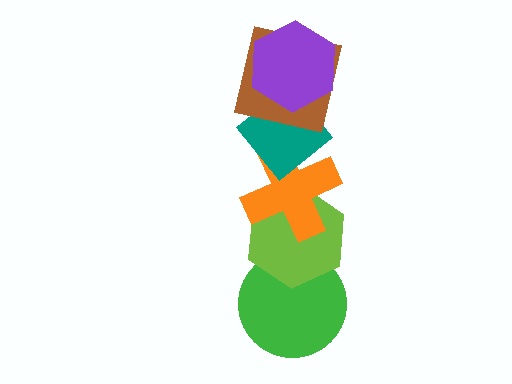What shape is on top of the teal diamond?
The brown square is on top of the teal diamond.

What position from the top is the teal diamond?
The teal diamond is 3rd from the top.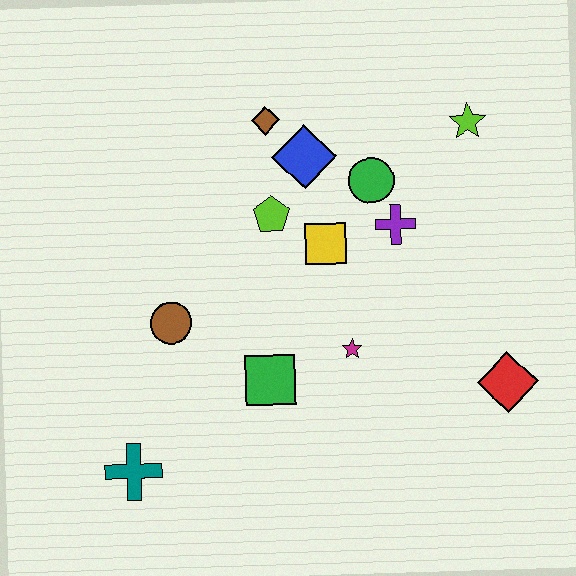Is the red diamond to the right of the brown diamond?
Yes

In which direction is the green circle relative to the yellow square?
The green circle is above the yellow square.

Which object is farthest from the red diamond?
The teal cross is farthest from the red diamond.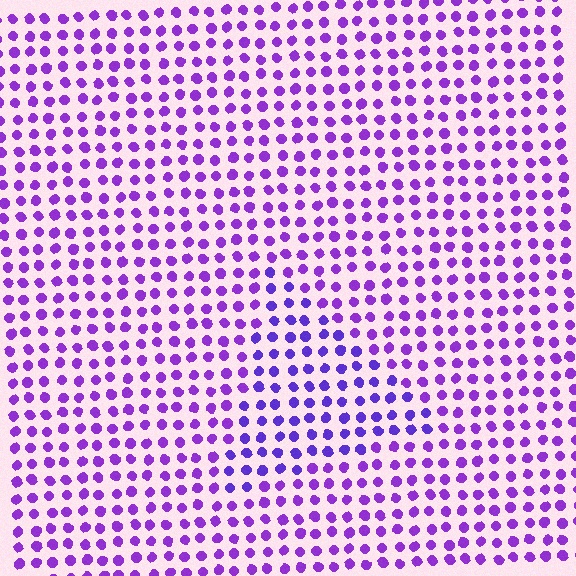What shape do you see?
I see a triangle.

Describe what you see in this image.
The image is filled with small purple elements in a uniform arrangement. A triangle-shaped region is visible where the elements are tinted to a slightly different hue, forming a subtle color boundary.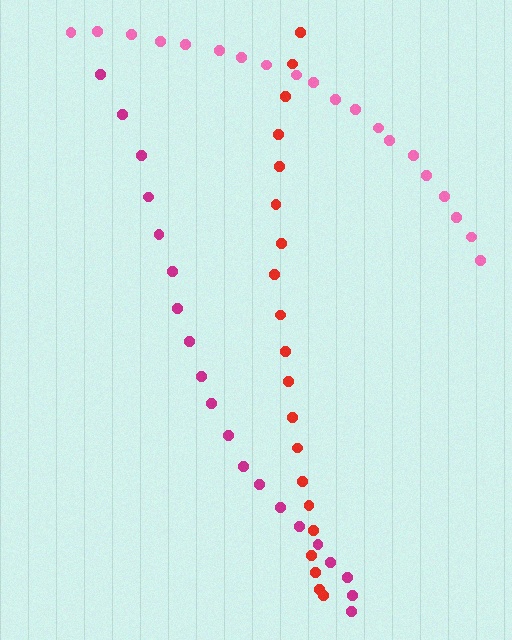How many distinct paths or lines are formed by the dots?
There are 3 distinct paths.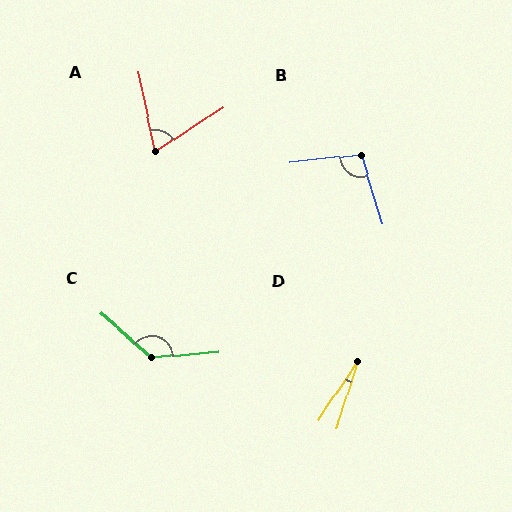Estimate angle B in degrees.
Approximately 100 degrees.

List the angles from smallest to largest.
D (16°), A (69°), B (100°), C (134°).